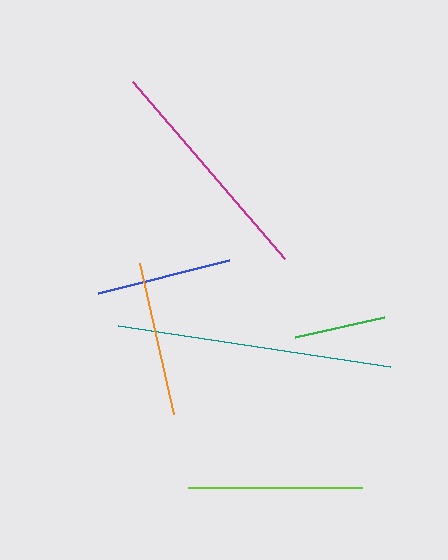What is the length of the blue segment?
The blue segment is approximately 135 pixels long.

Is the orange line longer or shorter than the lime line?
The lime line is longer than the orange line.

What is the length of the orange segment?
The orange segment is approximately 154 pixels long.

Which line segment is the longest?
The teal line is the longest at approximately 276 pixels.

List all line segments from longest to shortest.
From longest to shortest: teal, magenta, lime, orange, blue, green.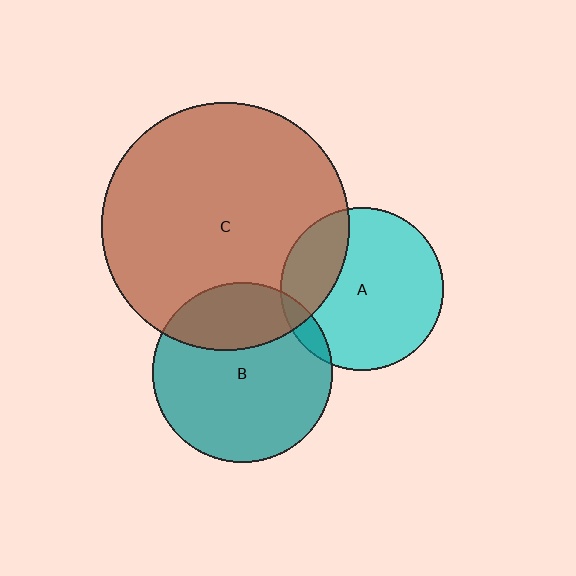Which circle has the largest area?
Circle C (brown).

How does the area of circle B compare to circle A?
Approximately 1.2 times.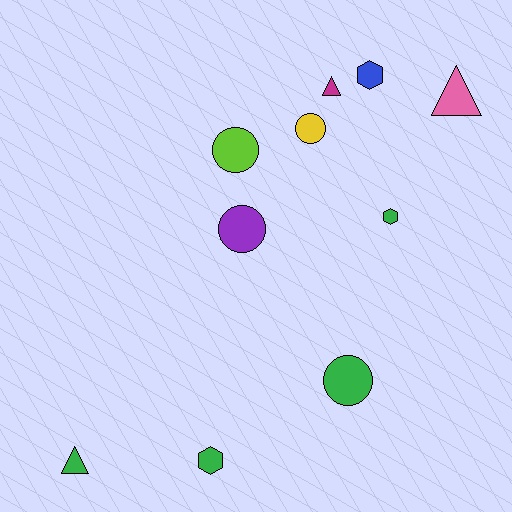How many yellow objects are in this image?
There is 1 yellow object.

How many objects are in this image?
There are 10 objects.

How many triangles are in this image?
There are 3 triangles.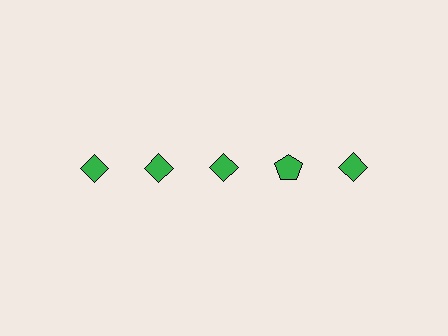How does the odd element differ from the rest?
It has a different shape: pentagon instead of diamond.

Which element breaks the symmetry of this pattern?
The green pentagon in the top row, second from right column breaks the symmetry. All other shapes are green diamonds.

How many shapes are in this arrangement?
There are 5 shapes arranged in a grid pattern.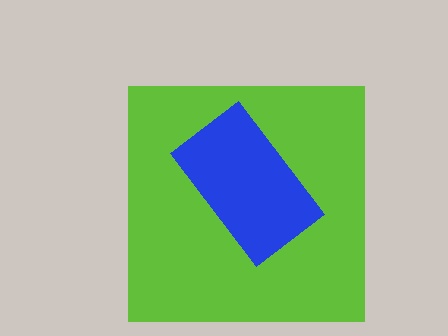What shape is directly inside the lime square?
The blue rectangle.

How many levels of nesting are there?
2.